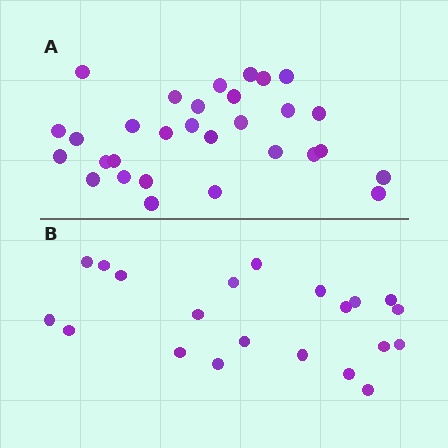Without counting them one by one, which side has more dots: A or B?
Region A (the top region) has more dots.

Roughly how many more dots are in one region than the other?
Region A has roughly 8 or so more dots than region B.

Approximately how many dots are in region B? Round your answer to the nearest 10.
About 20 dots. (The exact count is 21, which rounds to 20.)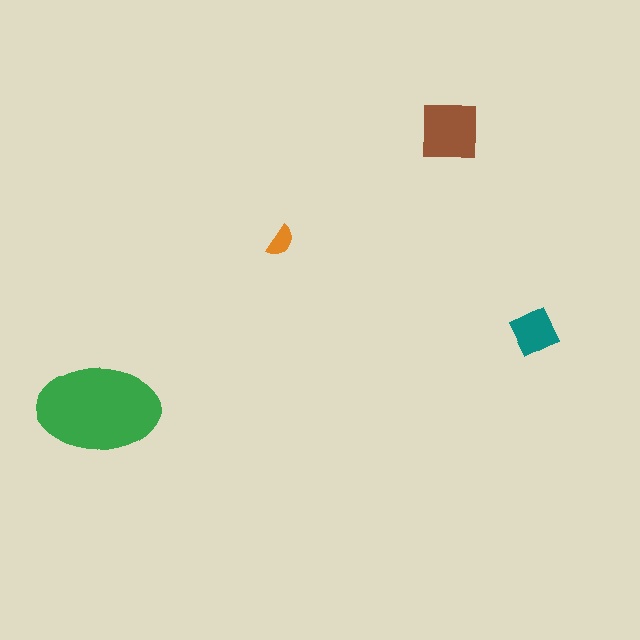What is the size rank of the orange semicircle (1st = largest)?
4th.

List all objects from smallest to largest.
The orange semicircle, the teal diamond, the brown square, the green ellipse.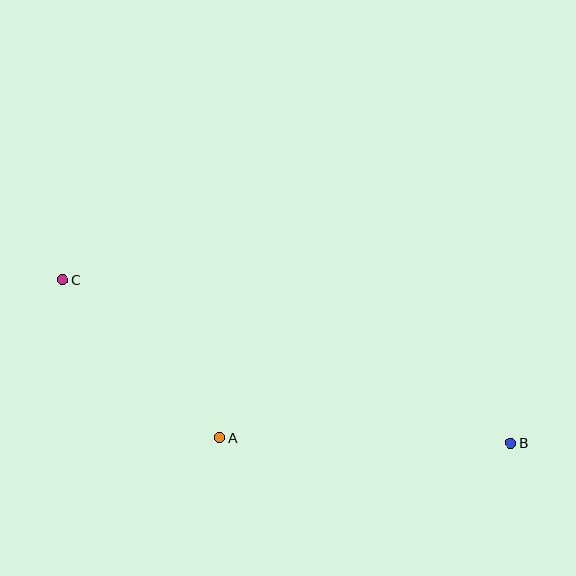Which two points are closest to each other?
Points A and C are closest to each other.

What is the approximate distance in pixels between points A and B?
The distance between A and B is approximately 291 pixels.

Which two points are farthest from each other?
Points B and C are farthest from each other.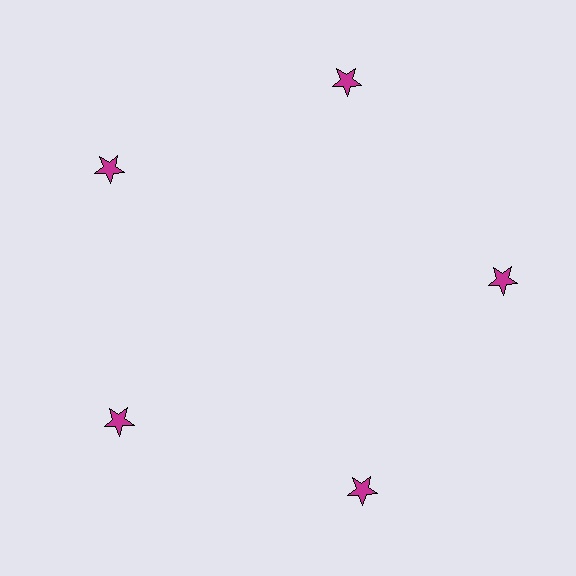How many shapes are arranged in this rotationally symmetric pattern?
There are 5 shapes, arranged in 5 groups of 1.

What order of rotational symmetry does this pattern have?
This pattern has 5-fold rotational symmetry.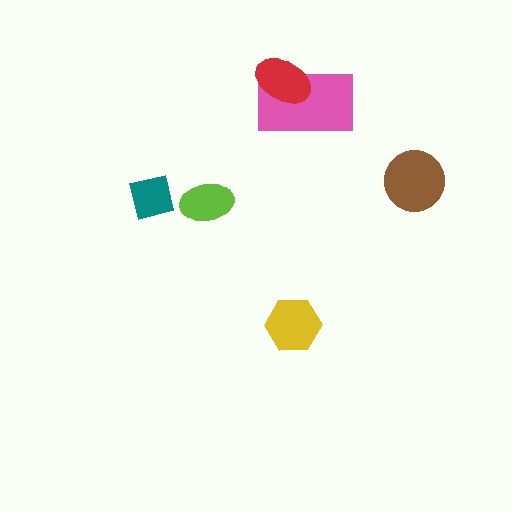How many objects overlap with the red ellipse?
1 object overlaps with the red ellipse.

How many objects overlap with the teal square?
0 objects overlap with the teal square.